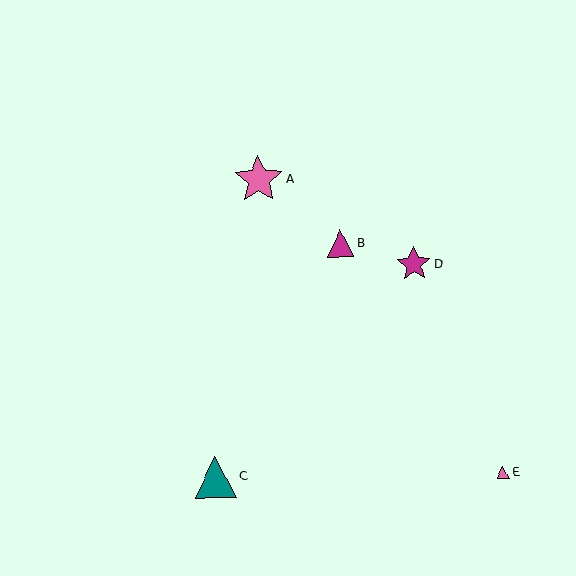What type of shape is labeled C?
Shape C is a teal triangle.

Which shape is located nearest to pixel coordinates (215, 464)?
The teal triangle (labeled C) at (215, 478) is nearest to that location.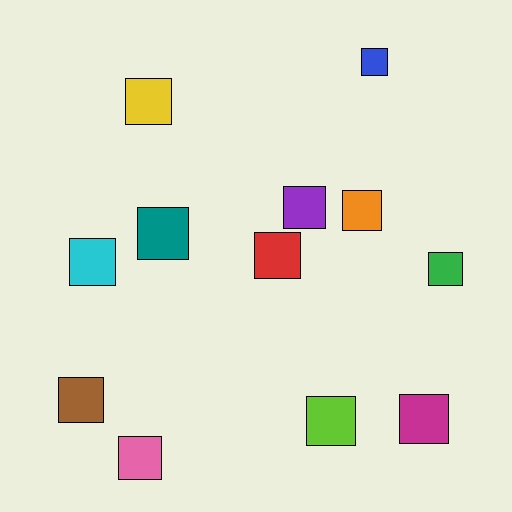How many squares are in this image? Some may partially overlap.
There are 12 squares.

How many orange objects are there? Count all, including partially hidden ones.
There is 1 orange object.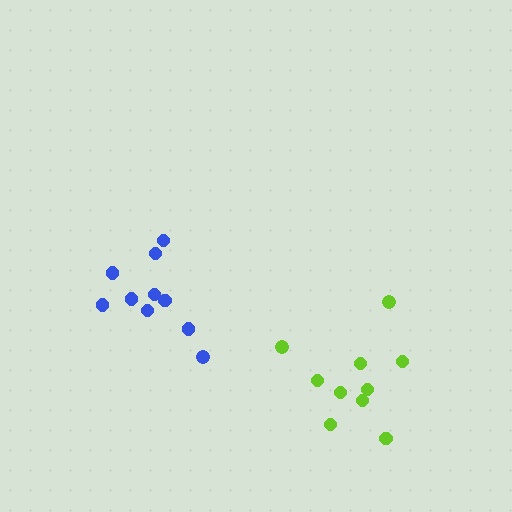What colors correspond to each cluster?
The clusters are colored: blue, lime.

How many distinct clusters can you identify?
There are 2 distinct clusters.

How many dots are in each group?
Group 1: 10 dots, Group 2: 10 dots (20 total).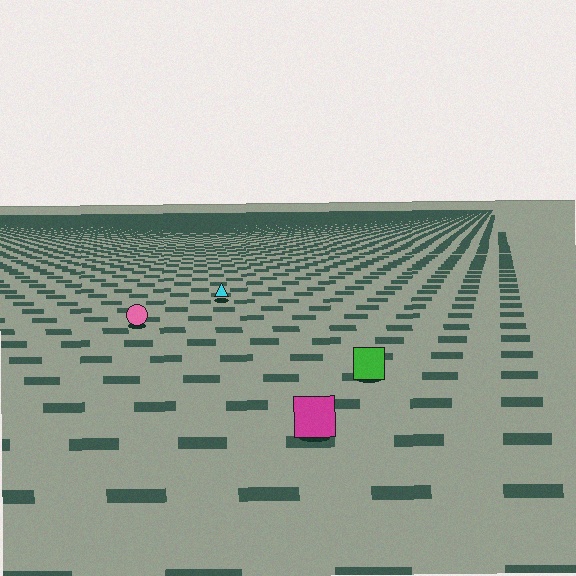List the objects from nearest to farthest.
From nearest to farthest: the magenta square, the green square, the pink circle, the cyan triangle.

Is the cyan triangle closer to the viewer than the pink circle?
No. The pink circle is closer — you can tell from the texture gradient: the ground texture is coarser near it.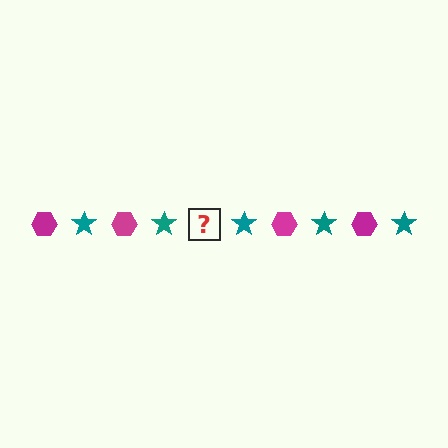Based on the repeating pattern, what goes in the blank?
The blank should be a magenta hexagon.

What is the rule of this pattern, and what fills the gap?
The rule is that the pattern alternates between magenta hexagon and teal star. The gap should be filled with a magenta hexagon.